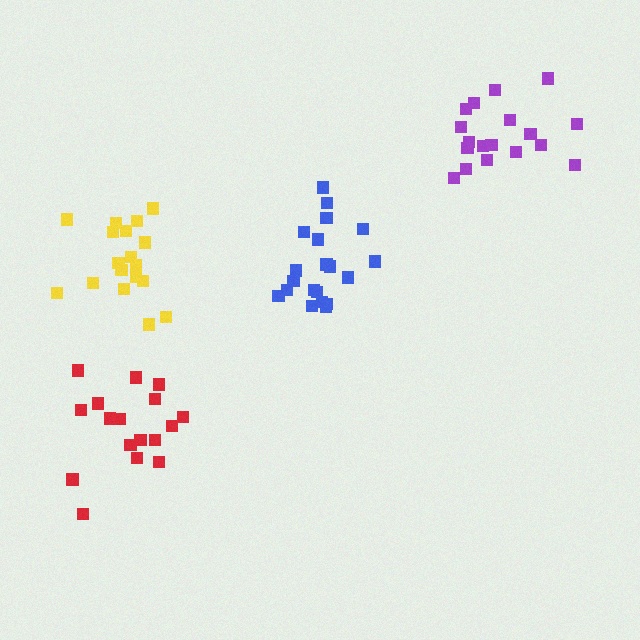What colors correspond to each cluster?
The clusters are colored: blue, red, purple, yellow.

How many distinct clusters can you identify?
There are 4 distinct clusters.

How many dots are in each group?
Group 1: 20 dots, Group 2: 18 dots, Group 3: 18 dots, Group 4: 18 dots (74 total).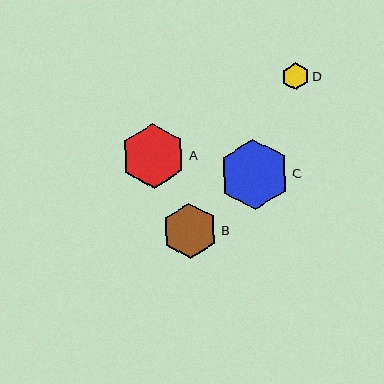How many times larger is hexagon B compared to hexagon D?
Hexagon B is approximately 2.0 times the size of hexagon D.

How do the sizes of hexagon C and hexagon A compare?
Hexagon C and hexagon A are approximately the same size.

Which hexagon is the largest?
Hexagon C is the largest with a size of approximately 71 pixels.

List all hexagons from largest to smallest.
From largest to smallest: C, A, B, D.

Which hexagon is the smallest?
Hexagon D is the smallest with a size of approximately 27 pixels.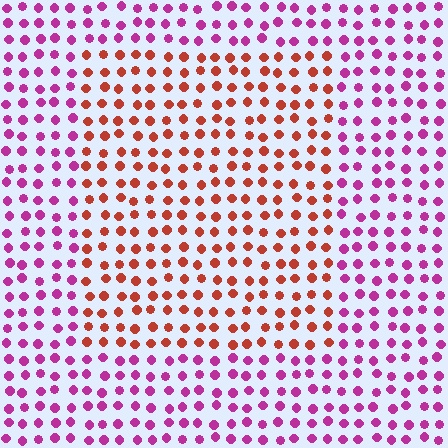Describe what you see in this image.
The image is filled with small magenta elements in a uniform arrangement. A rectangle-shaped region is visible where the elements are tinted to a slightly different hue, forming a subtle color boundary.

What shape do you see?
I see a rectangle.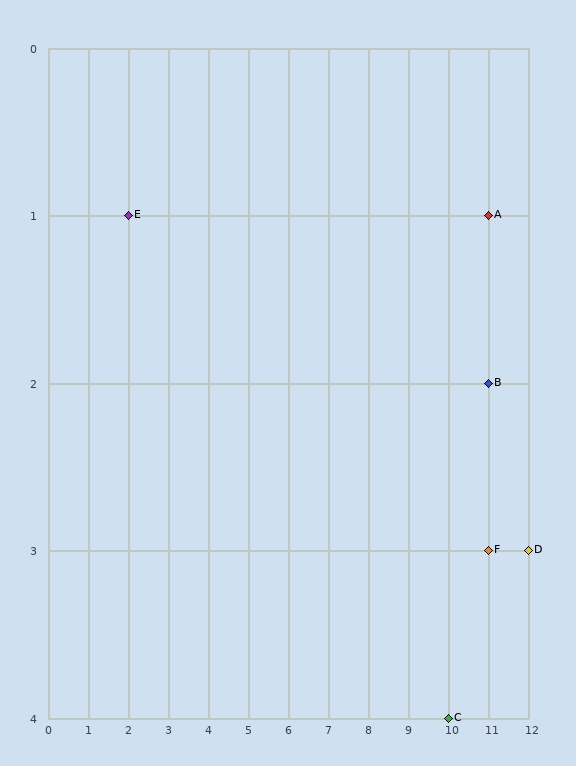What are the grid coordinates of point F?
Point F is at grid coordinates (11, 3).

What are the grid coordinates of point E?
Point E is at grid coordinates (2, 1).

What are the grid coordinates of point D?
Point D is at grid coordinates (12, 3).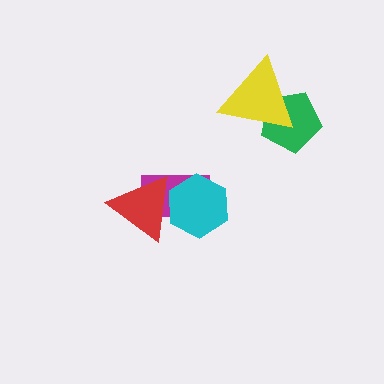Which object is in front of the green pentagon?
The yellow triangle is in front of the green pentagon.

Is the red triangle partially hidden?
Yes, it is partially covered by another shape.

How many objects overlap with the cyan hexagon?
2 objects overlap with the cyan hexagon.